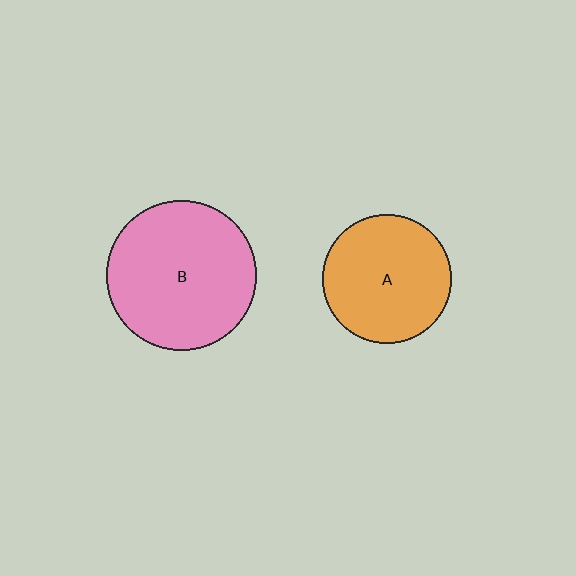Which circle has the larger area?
Circle B (pink).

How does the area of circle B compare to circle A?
Approximately 1.3 times.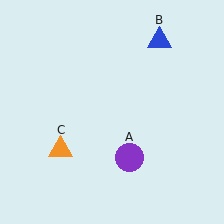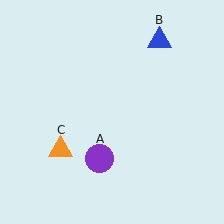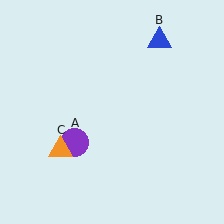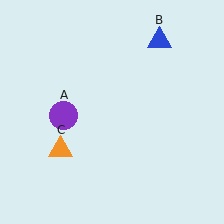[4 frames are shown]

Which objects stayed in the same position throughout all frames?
Blue triangle (object B) and orange triangle (object C) remained stationary.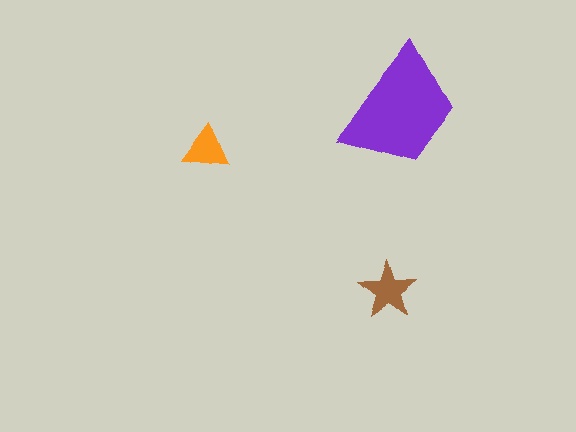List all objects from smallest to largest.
The orange triangle, the brown star, the purple trapezoid.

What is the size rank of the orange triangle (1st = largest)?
3rd.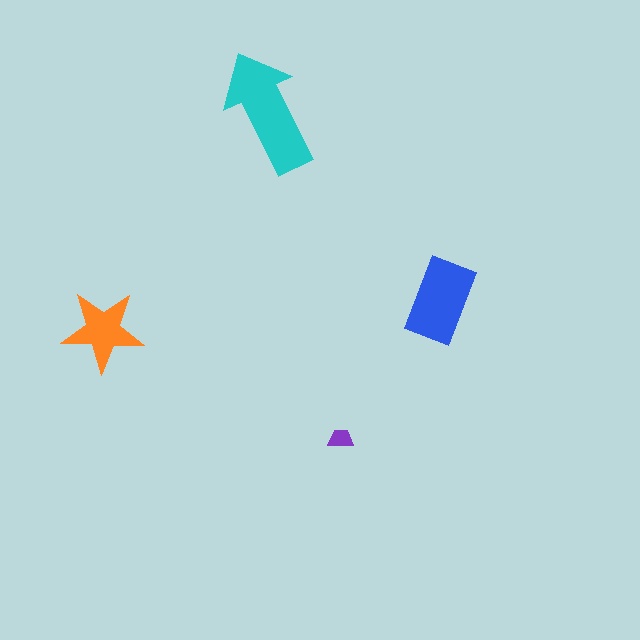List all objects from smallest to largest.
The purple trapezoid, the orange star, the blue rectangle, the cyan arrow.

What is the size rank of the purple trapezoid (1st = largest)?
4th.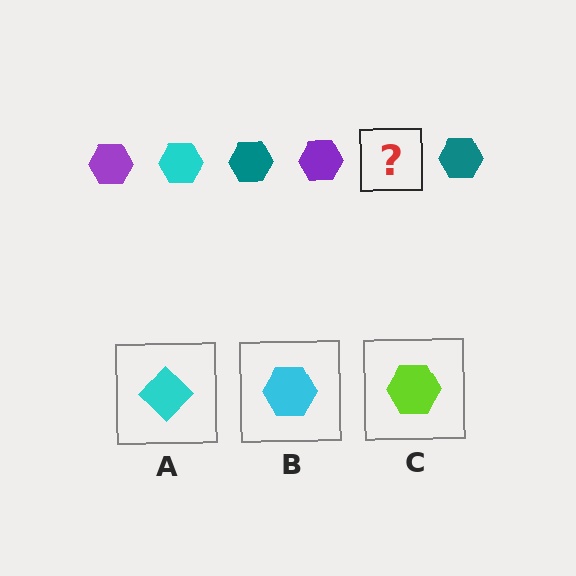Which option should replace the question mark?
Option B.